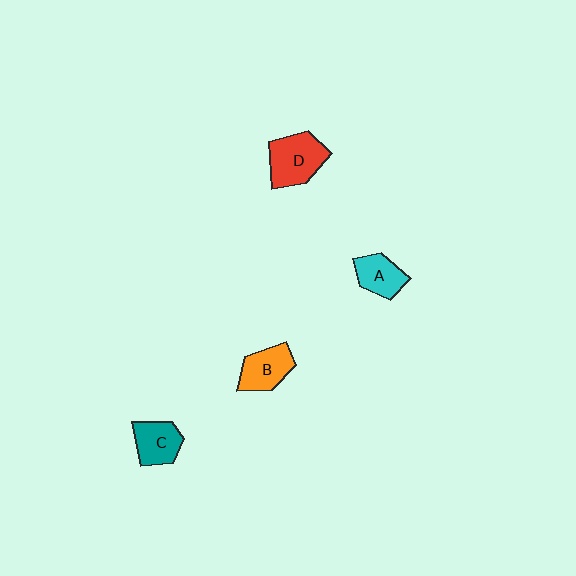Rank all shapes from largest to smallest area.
From largest to smallest: D (red), B (orange), C (teal), A (cyan).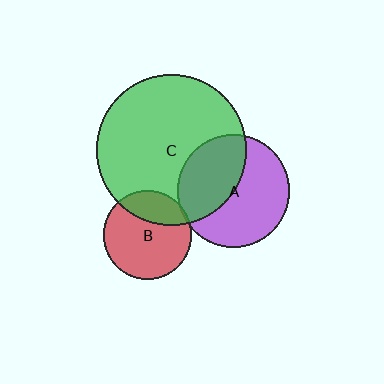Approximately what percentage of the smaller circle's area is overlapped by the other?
Approximately 5%.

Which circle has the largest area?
Circle C (green).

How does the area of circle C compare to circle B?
Approximately 2.9 times.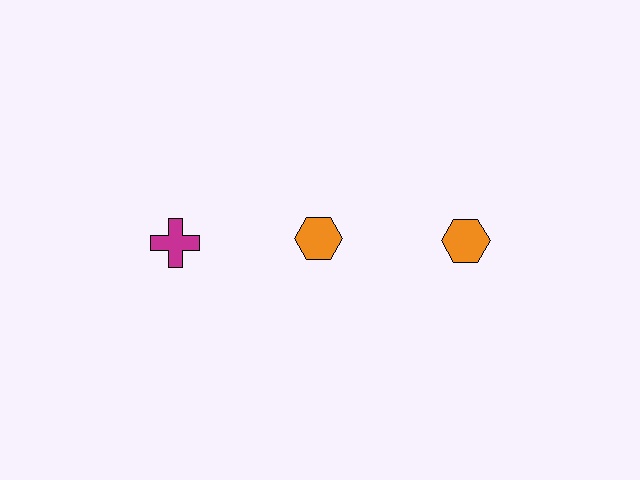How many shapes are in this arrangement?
There are 3 shapes arranged in a grid pattern.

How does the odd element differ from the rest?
It differs in both color (magenta instead of orange) and shape (cross instead of hexagon).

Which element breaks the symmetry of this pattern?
The magenta cross in the top row, leftmost column breaks the symmetry. All other shapes are orange hexagons.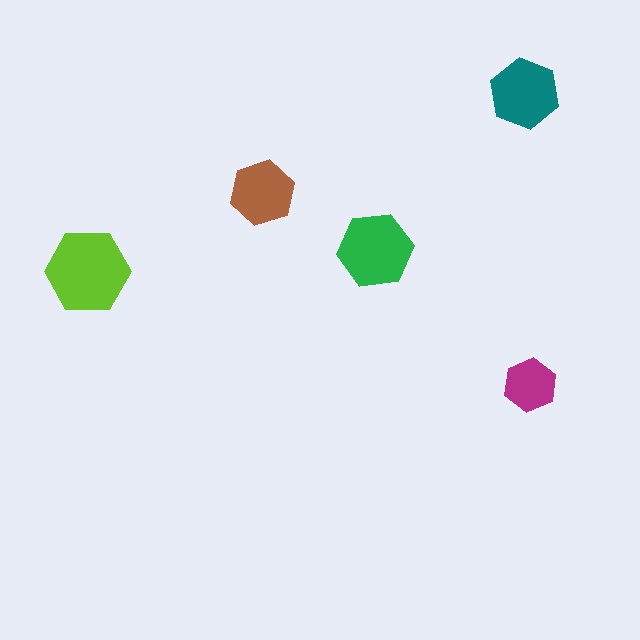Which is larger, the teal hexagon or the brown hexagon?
The teal one.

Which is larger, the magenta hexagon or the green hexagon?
The green one.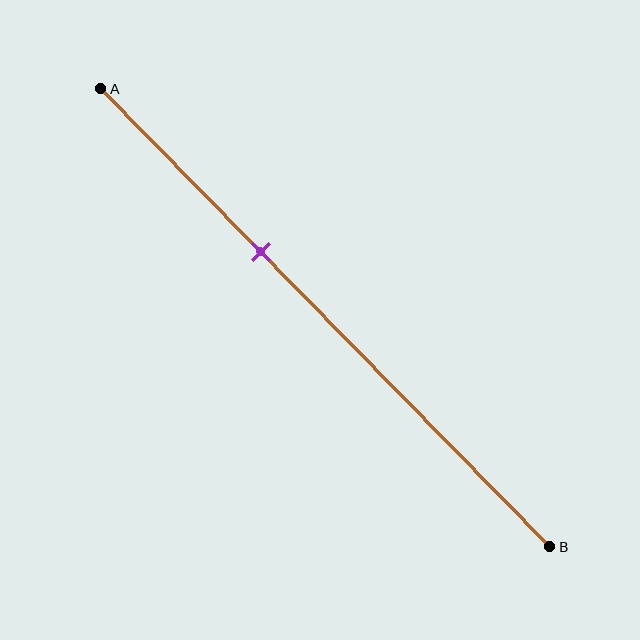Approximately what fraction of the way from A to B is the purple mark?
The purple mark is approximately 35% of the way from A to B.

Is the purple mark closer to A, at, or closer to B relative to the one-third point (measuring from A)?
The purple mark is approximately at the one-third point of segment AB.